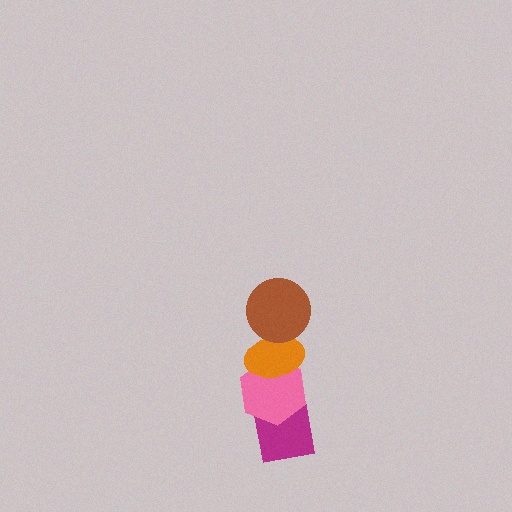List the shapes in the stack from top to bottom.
From top to bottom: the brown circle, the orange ellipse, the pink hexagon, the magenta square.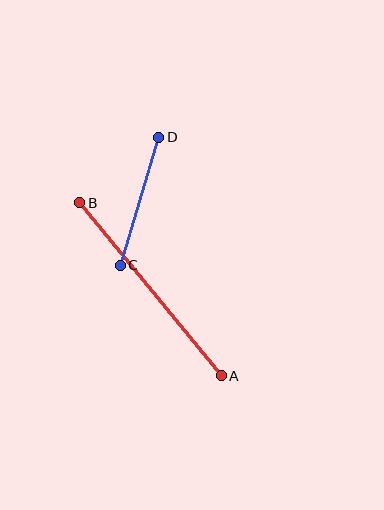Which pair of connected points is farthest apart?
Points A and B are farthest apart.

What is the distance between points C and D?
The distance is approximately 134 pixels.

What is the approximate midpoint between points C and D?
The midpoint is at approximately (139, 201) pixels.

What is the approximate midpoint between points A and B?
The midpoint is at approximately (151, 289) pixels.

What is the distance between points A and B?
The distance is approximately 224 pixels.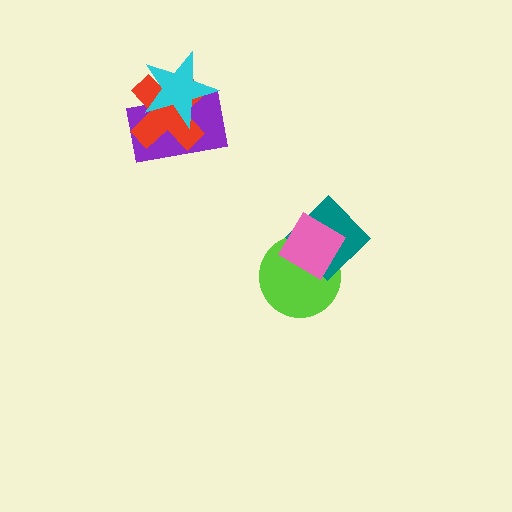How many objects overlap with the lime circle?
2 objects overlap with the lime circle.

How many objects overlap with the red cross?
2 objects overlap with the red cross.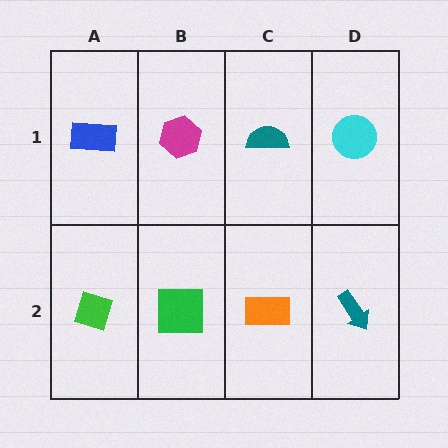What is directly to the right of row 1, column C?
A cyan circle.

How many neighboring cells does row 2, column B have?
3.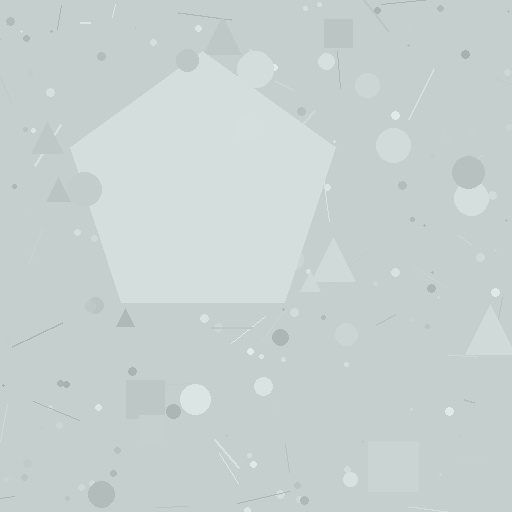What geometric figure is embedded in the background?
A pentagon is embedded in the background.